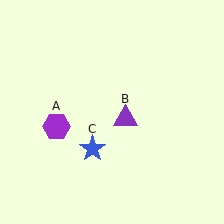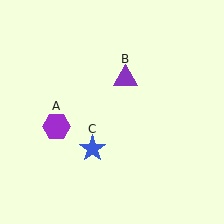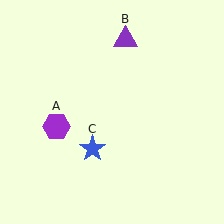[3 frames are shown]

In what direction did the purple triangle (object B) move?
The purple triangle (object B) moved up.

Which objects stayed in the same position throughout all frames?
Purple hexagon (object A) and blue star (object C) remained stationary.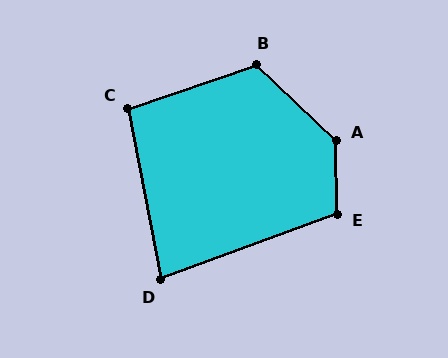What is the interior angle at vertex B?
Approximately 118 degrees (obtuse).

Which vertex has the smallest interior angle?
D, at approximately 81 degrees.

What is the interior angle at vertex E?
Approximately 109 degrees (obtuse).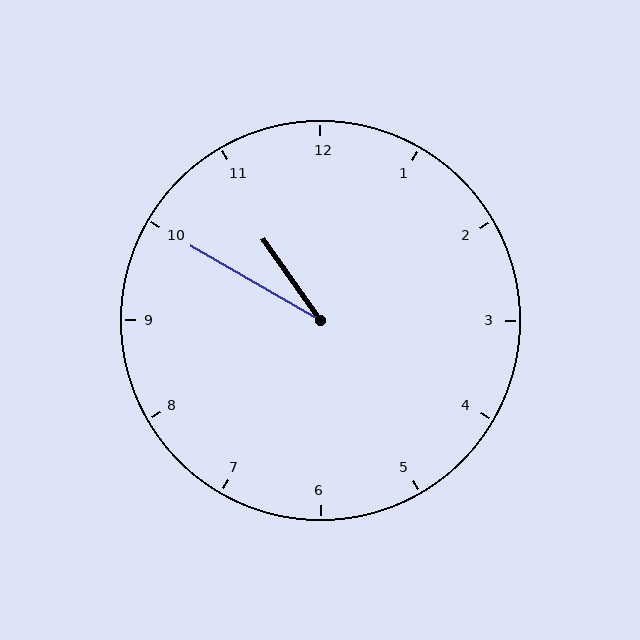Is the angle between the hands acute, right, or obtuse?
It is acute.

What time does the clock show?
10:50.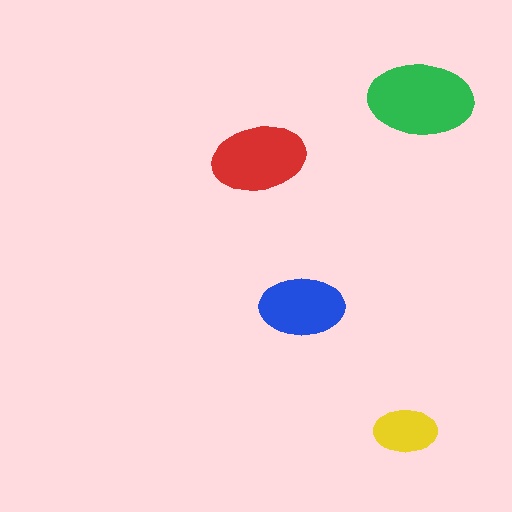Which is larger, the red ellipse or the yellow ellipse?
The red one.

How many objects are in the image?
There are 4 objects in the image.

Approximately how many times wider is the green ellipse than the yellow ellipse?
About 1.5 times wider.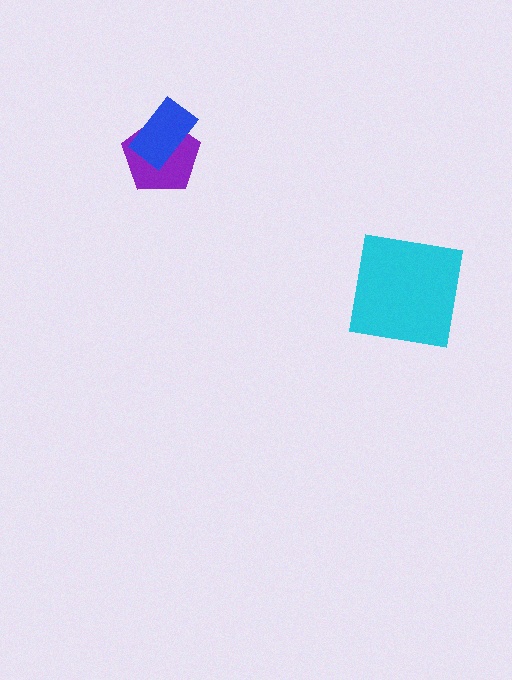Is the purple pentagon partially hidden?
Yes, it is partially covered by another shape.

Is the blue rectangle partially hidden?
No, no other shape covers it.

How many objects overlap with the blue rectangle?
1 object overlaps with the blue rectangle.